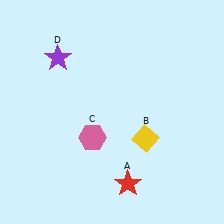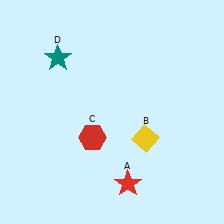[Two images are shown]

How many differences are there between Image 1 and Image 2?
There are 2 differences between the two images.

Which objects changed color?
C changed from pink to red. D changed from purple to teal.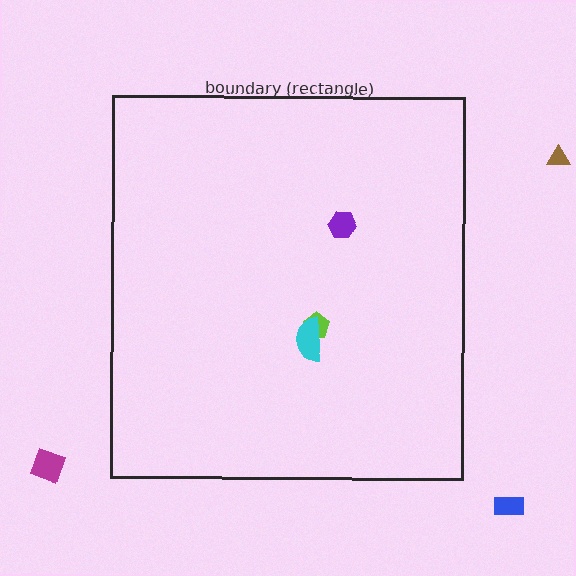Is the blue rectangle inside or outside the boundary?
Outside.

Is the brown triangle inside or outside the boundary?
Outside.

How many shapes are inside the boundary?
3 inside, 3 outside.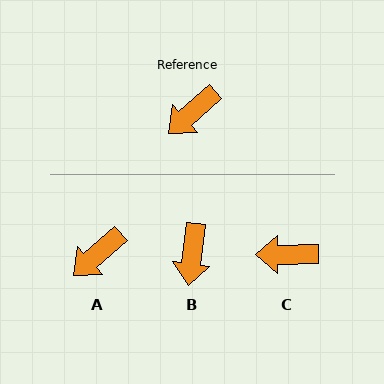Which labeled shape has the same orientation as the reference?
A.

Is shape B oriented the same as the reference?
No, it is off by about 41 degrees.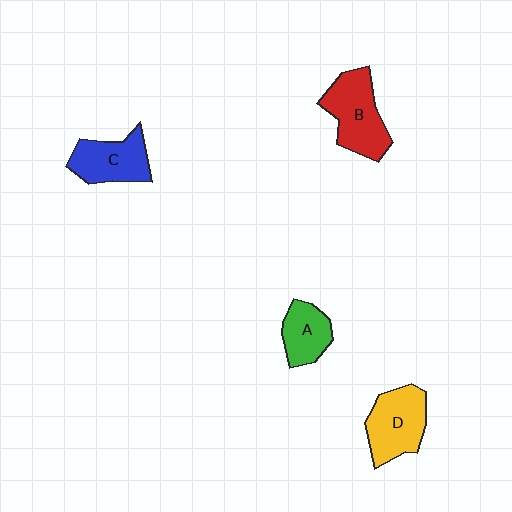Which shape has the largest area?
Shape B (red).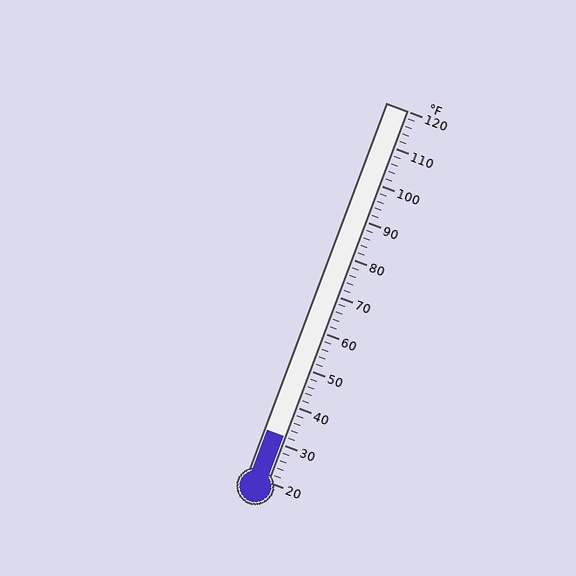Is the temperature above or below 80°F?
The temperature is below 80°F.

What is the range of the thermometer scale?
The thermometer scale ranges from 20°F to 120°F.